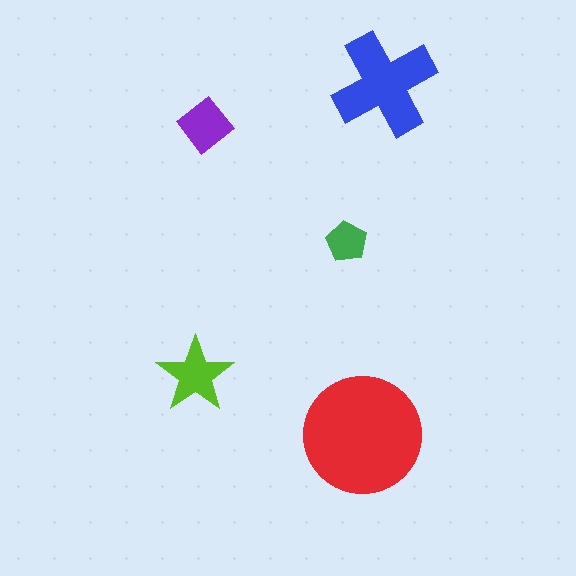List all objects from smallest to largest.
The green pentagon, the purple diamond, the lime star, the blue cross, the red circle.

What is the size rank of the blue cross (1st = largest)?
2nd.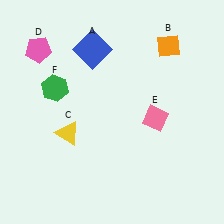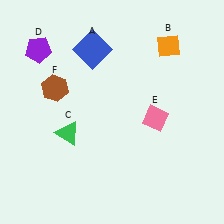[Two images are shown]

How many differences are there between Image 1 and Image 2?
There are 3 differences between the two images.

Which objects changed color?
C changed from yellow to green. D changed from pink to purple. F changed from green to brown.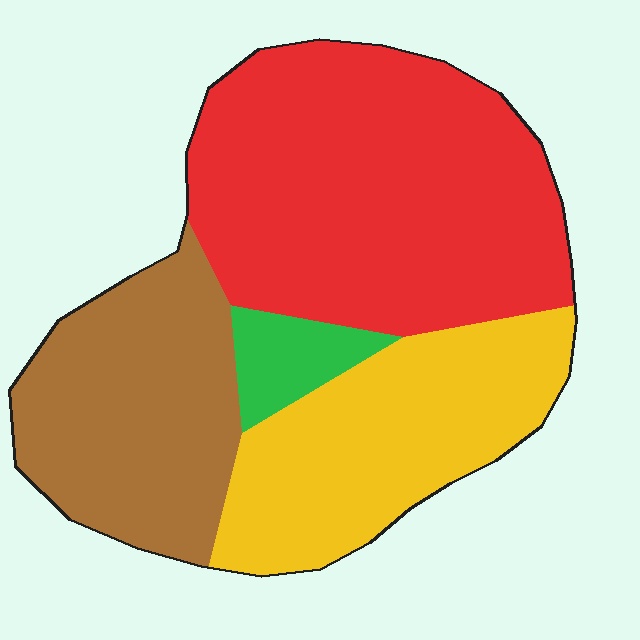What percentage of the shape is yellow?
Yellow covers 26% of the shape.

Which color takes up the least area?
Green, at roughly 5%.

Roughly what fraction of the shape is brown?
Brown takes up between a sixth and a third of the shape.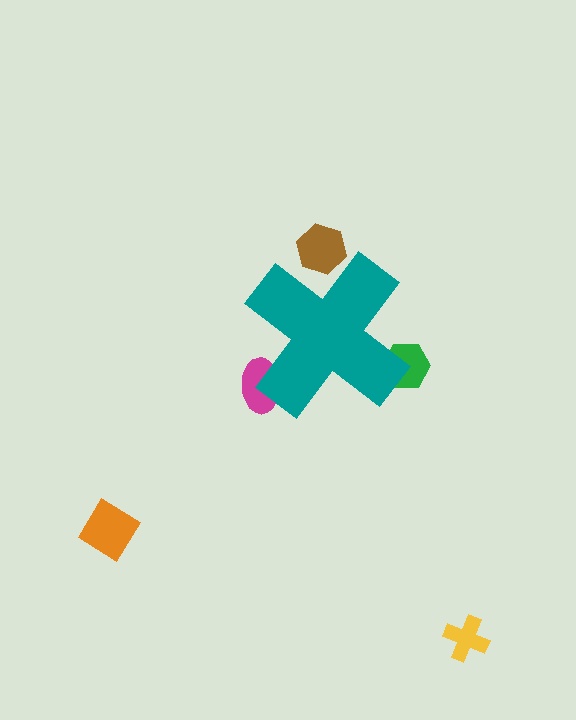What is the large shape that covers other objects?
A teal cross.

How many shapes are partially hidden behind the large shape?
3 shapes are partially hidden.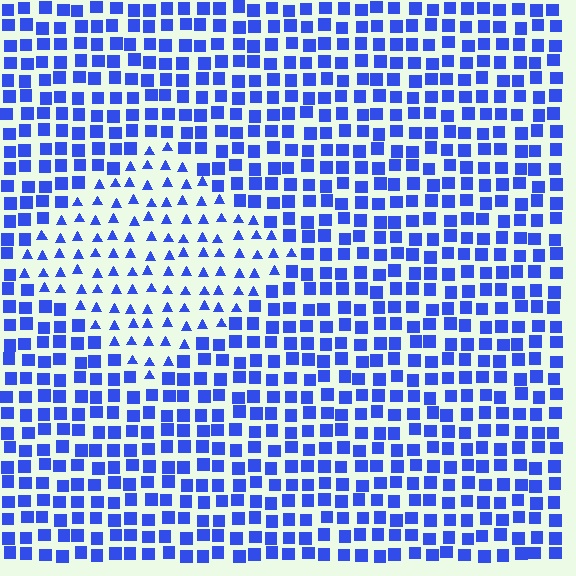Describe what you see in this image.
The image is filled with small blue elements arranged in a uniform grid. A diamond-shaped region contains triangles, while the surrounding area contains squares. The boundary is defined purely by the change in element shape.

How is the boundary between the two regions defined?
The boundary is defined by a change in element shape: triangles inside vs. squares outside. All elements share the same color and spacing.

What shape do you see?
I see a diamond.